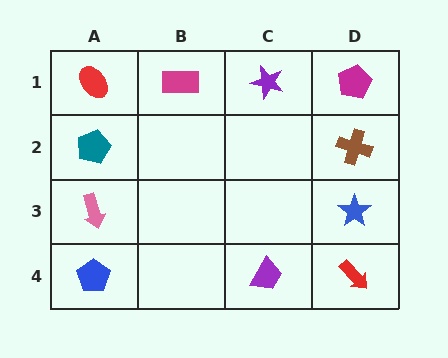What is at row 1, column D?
A magenta pentagon.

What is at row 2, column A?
A teal pentagon.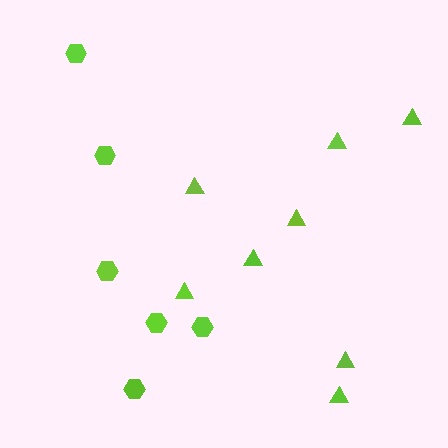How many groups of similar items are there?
There are 2 groups: one group of triangles (8) and one group of hexagons (6).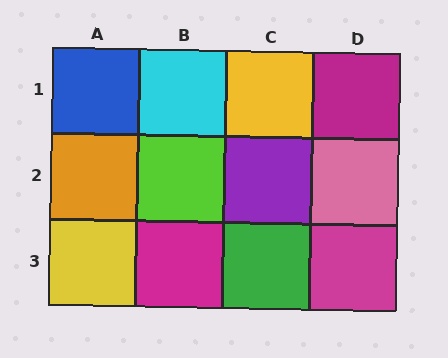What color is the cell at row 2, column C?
Purple.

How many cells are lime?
1 cell is lime.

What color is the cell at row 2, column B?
Lime.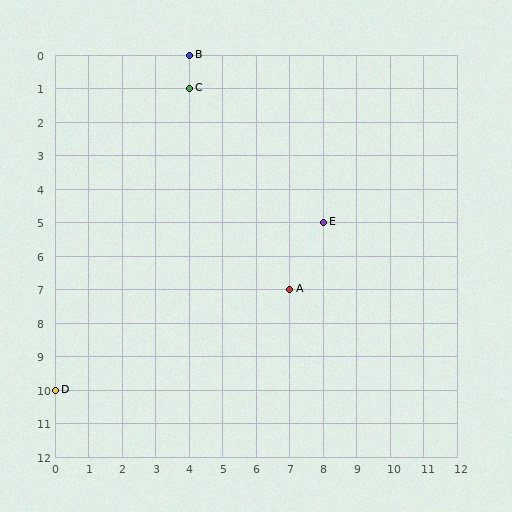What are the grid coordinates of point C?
Point C is at grid coordinates (4, 1).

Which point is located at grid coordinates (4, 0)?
Point B is at (4, 0).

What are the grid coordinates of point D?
Point D is at grid coordinates (0, 10).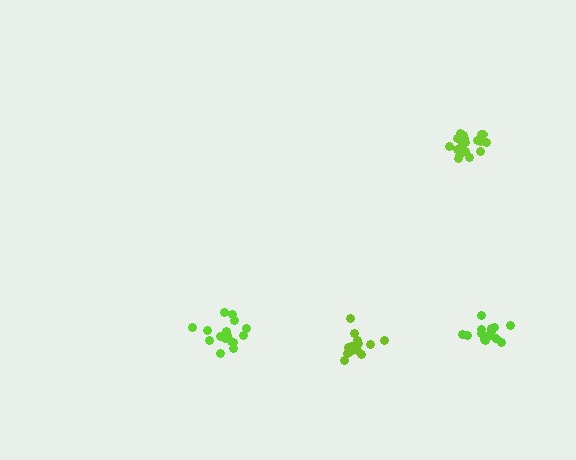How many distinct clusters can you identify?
There are 4 distinct clusters.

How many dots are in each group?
Group 1: 14 dots, Group 2: 16 dots, Group 3: 18 dots, Group 4: 14 dots (62 total).